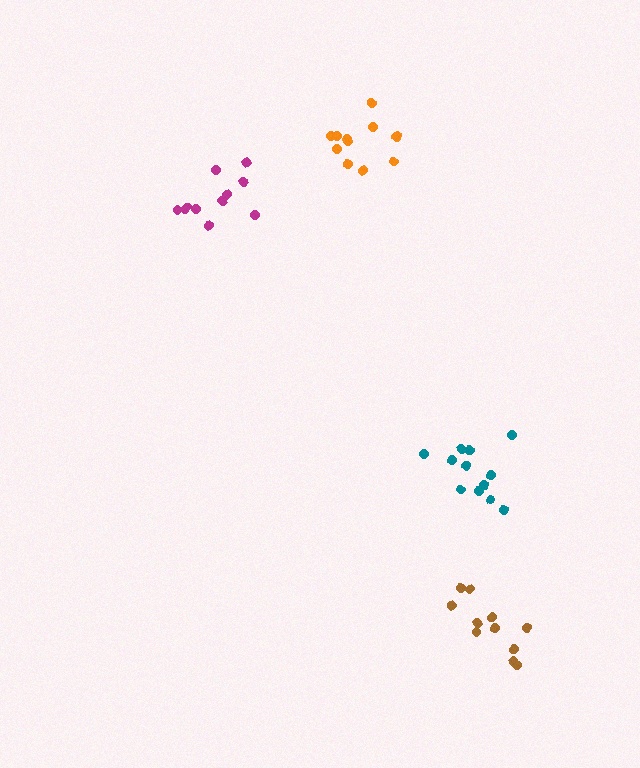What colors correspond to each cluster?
The clusters are colored: brown, orange, teal, magenta.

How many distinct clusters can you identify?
There are 4 distinct clusters.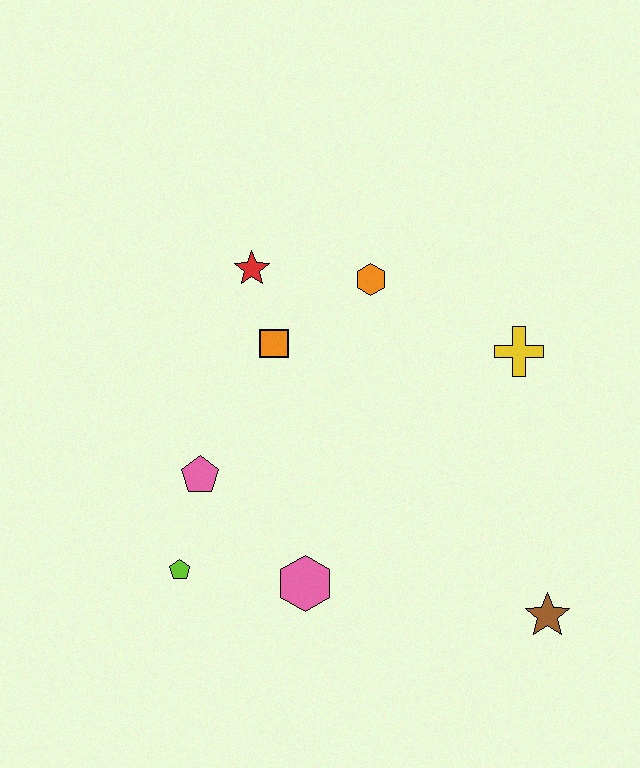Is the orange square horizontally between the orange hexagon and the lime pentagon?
Yes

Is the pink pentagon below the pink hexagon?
No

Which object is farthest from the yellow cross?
The lime pentagon is farthest from the yellow cross.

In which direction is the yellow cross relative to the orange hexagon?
The yellow cross is to the right of the orange hexagon.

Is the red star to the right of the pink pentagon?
Yes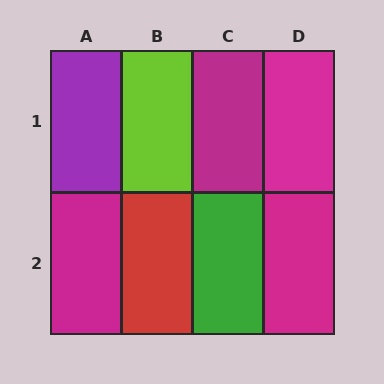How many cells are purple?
1 cell is purple.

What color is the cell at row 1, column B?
Lime.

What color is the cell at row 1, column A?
Purple.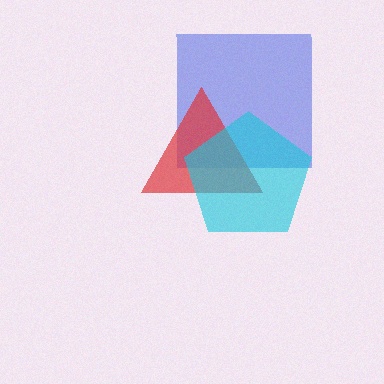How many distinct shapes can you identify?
There are 3 distinct shapes: a blue square, a red triangle, a cyan pentagon.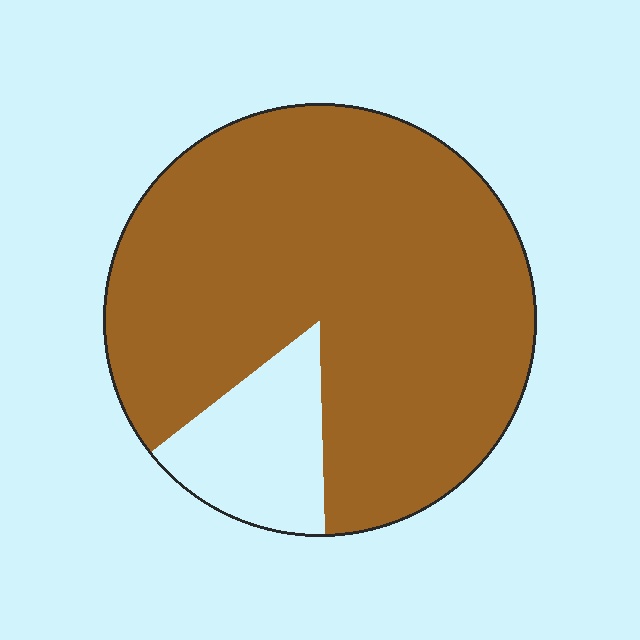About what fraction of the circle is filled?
About five sixths (5/6).